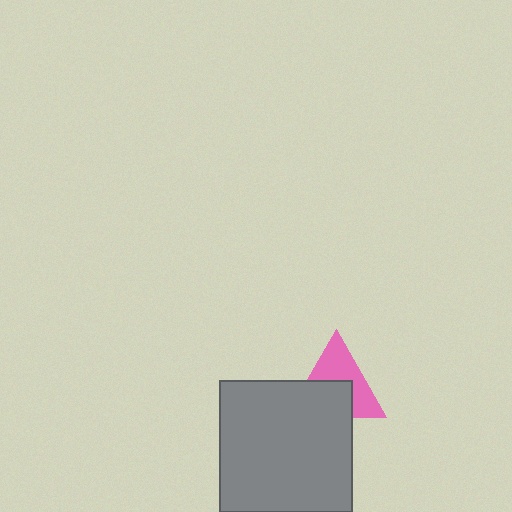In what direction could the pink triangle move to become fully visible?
The pink triangle could move up. That would shift it out from behind the gray square entirely.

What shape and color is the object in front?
The object in front is a gray square.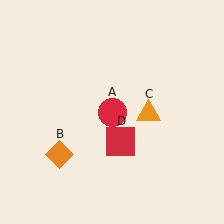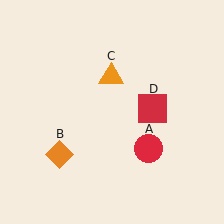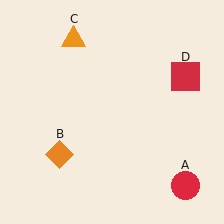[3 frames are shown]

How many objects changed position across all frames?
3 objects changed position: red circle (object A), orange triangle (object C), red square (object D).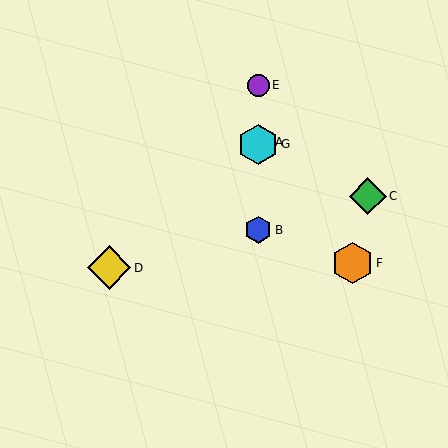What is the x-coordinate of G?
Object G is at x≈258.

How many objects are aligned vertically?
4 objects (A, B, E, G) are aligned vertically.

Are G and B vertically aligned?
Yes, both are at x≈258.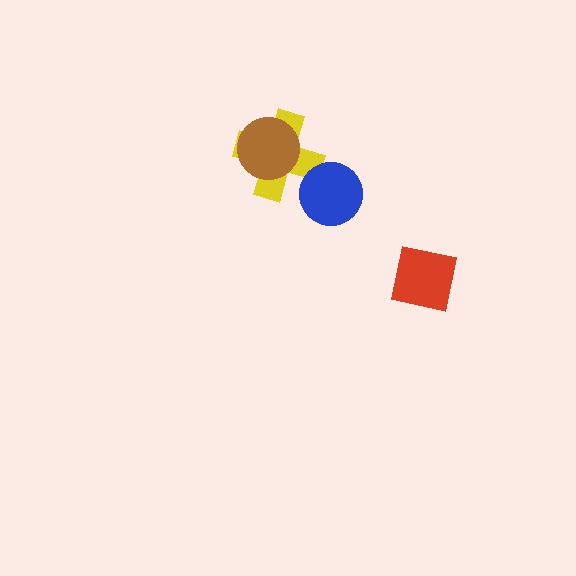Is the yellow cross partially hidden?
Yes, it is partially covered by another shape.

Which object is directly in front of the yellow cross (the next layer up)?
The brown circle is directly in front of the yellow cross.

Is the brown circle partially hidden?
No, no other shape covers it.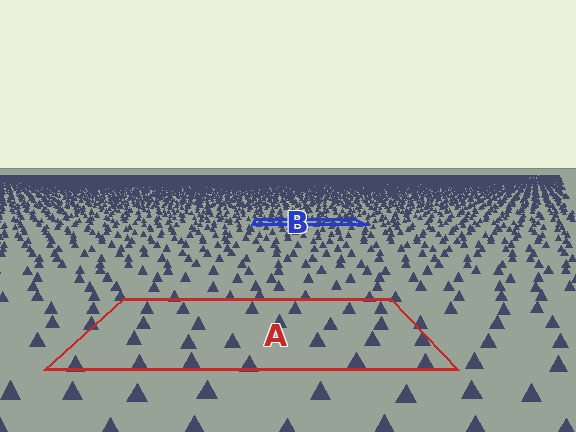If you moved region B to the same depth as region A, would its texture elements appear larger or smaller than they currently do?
They would appear larger. At a closer depth, the same texture elements are projected at a bigger on-screen size.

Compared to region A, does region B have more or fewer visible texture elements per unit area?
Region B has more texture elements per unit area — they are packed more densely because it is farther away.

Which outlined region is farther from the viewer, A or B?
Region B is farther from the viewer — the texture elements inside it appear smaller and more densely packed.